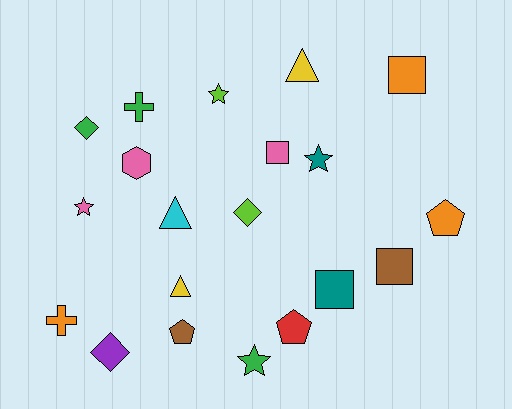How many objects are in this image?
There are 20 objects.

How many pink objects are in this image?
There are 3 pink objects.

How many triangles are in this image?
There are 3 triangles.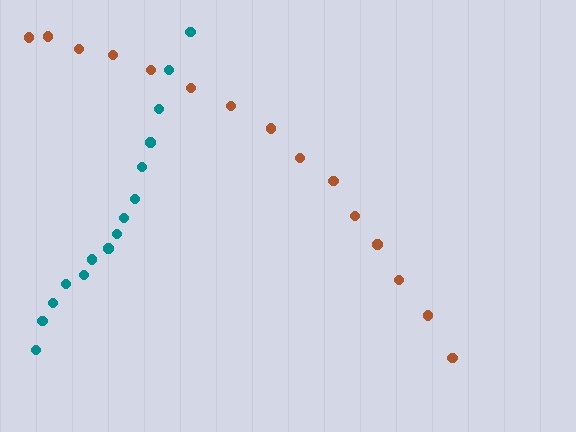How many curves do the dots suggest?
There are 2 distinct paths.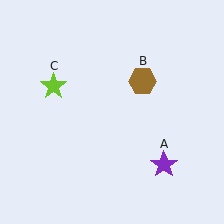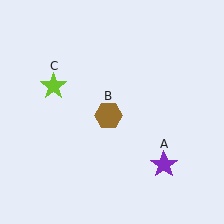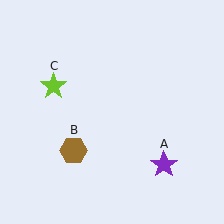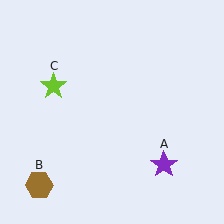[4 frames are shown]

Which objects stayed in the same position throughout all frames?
Purple star (object A) and lime star (object C) remained stationary.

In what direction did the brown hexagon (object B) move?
The brown hexagon (object B) moved down and to the left.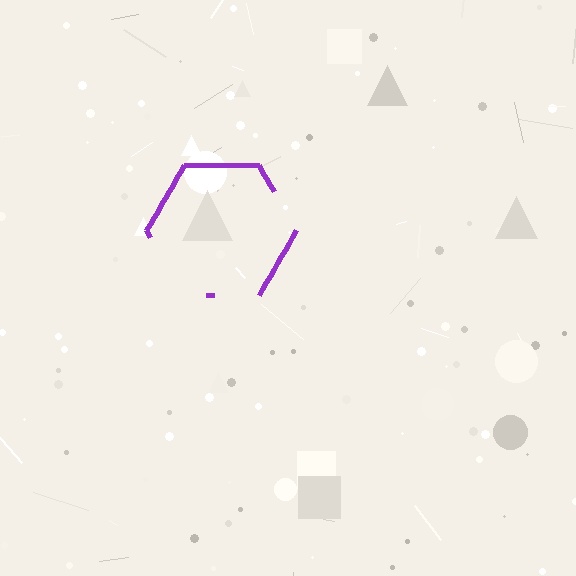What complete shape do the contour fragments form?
The contour fragments form a hexagon.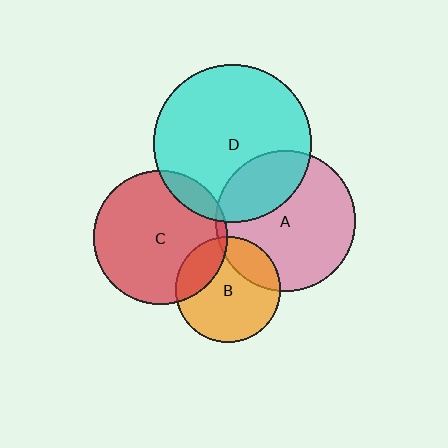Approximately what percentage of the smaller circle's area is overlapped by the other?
Approximately 5%.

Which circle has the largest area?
Circle D (cyan).